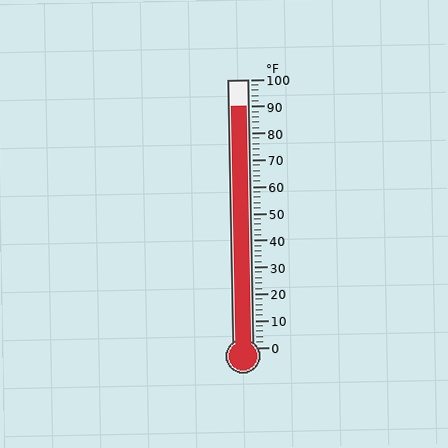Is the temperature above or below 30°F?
The temperature is above 30°F.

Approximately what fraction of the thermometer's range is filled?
The thermometer is filled to approximately 90% of its range.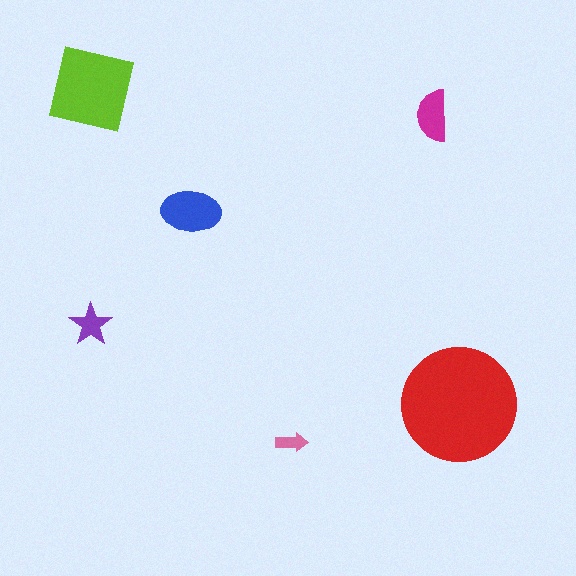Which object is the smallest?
The pink arrow.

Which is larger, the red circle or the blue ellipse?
The red circle.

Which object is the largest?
The red circle.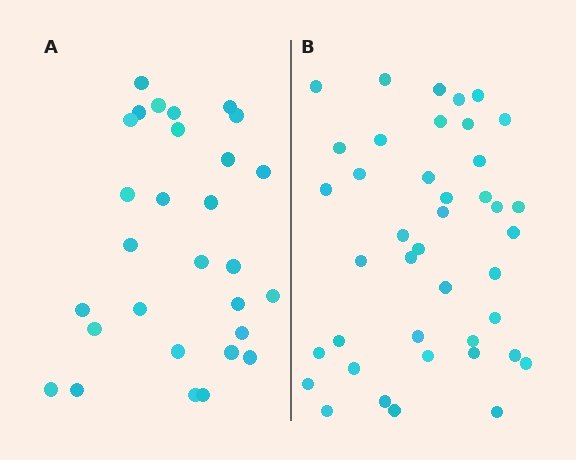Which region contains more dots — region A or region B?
Region B (the right region) has more dots.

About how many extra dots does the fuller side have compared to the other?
Region B has roughly 12 or so more dots than region A.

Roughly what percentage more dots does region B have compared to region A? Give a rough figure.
About 40% more.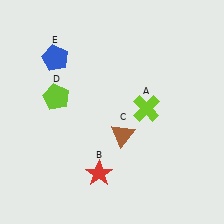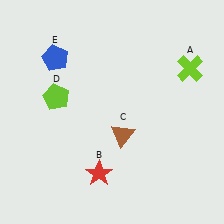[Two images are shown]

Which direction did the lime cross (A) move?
The lime cross (A) moved right.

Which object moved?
The lime cross (A) moved right.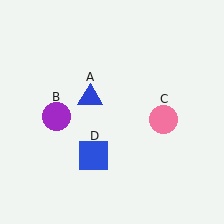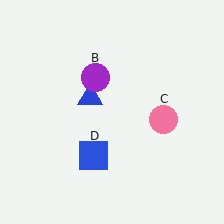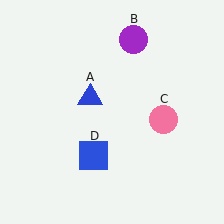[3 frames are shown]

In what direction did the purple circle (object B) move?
The purple circle (object B) moved up and to the right.